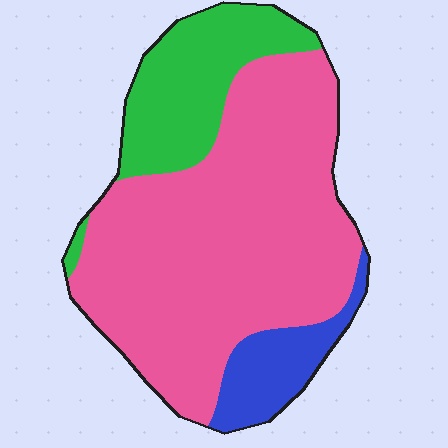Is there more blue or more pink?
Pink.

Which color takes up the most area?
Pink, at roughly 70%.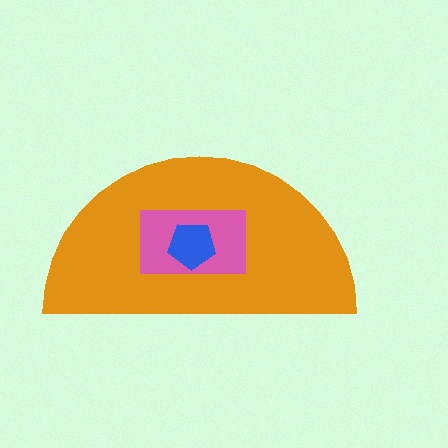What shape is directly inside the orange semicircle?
The pink rectangle.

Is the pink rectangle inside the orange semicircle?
Yes.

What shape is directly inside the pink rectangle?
The blue pentagon.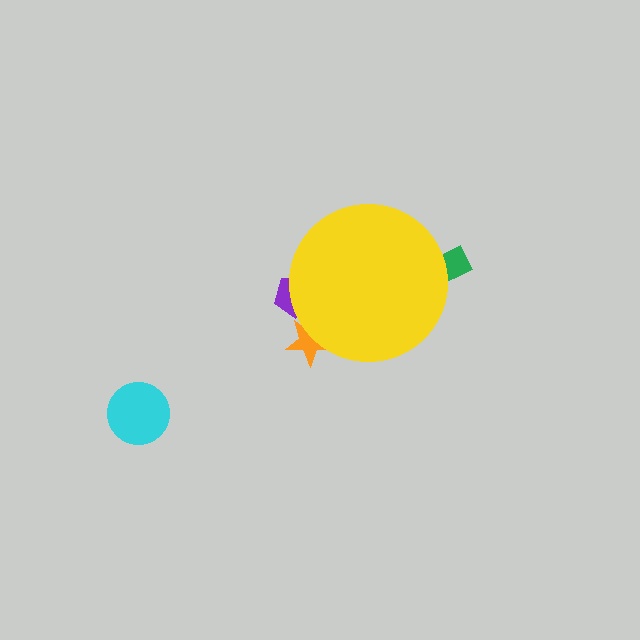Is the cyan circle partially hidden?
No, the cyan circle is fully visible.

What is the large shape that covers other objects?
A yellow circle.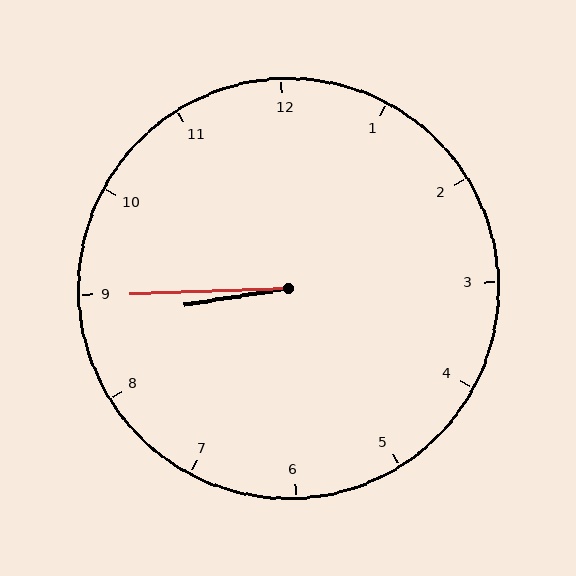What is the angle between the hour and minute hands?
Approximately 8 degrees.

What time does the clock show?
8:45.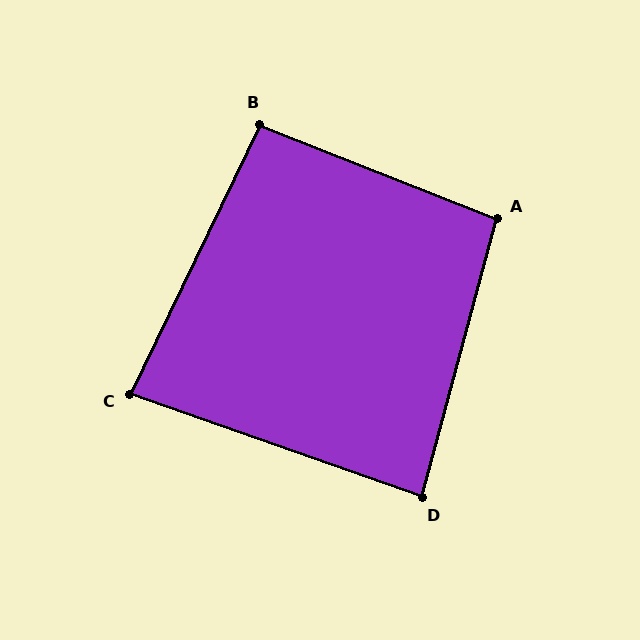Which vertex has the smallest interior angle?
C, at approximately 84 degrees.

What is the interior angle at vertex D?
Approximately 86 degrees (approximately right).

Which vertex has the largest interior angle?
A, at approximately 96 degrees.